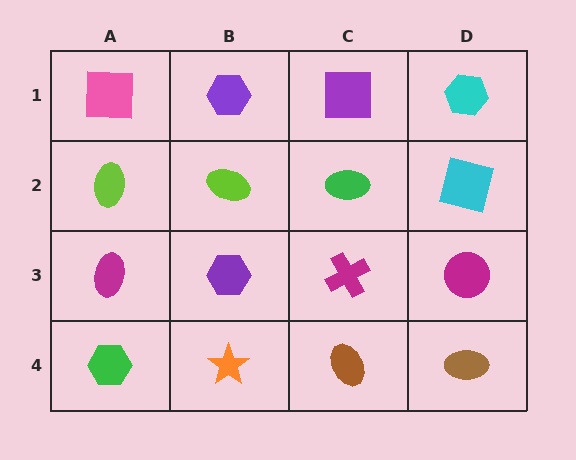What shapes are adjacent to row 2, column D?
A cyan hexagon (row 1, column D), a magenta circle (row 3, column D), a green ellipse (row 2, column C).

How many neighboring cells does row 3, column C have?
4.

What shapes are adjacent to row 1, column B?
A lime ellipse (row 2, column B), a pink square (row 1, column A), a purple square (row 1, column C).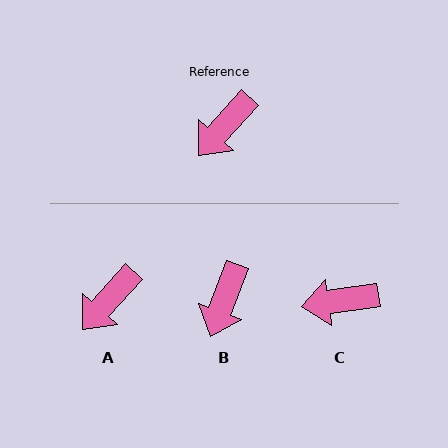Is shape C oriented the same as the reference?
No, it is off by about 40 degrees.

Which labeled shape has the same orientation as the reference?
A.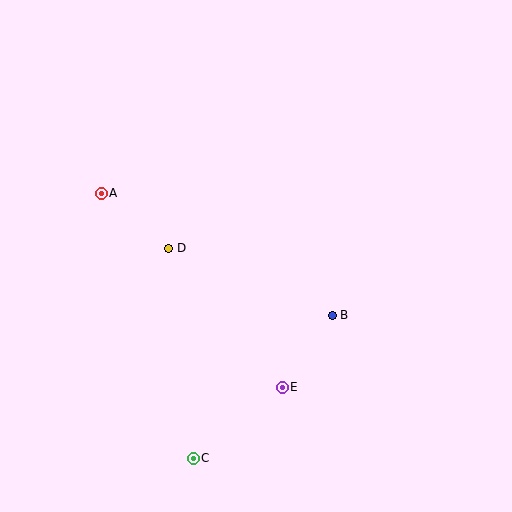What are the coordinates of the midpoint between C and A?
The midpoint between C and A is at (147, 326).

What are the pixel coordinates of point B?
Point B is at (332, 315).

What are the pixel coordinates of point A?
Point A is at (101, 193).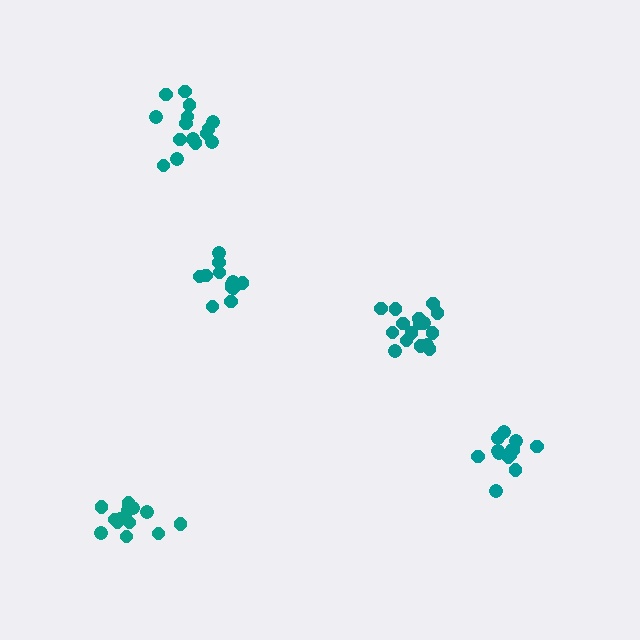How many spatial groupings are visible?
There are 5 spatial groupings.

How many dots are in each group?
Group 1: 12 dots, Group 2: 15 dots, Group 3: 14 dots, Group 4: 16 dots, Group 5: 13 dots (70 total).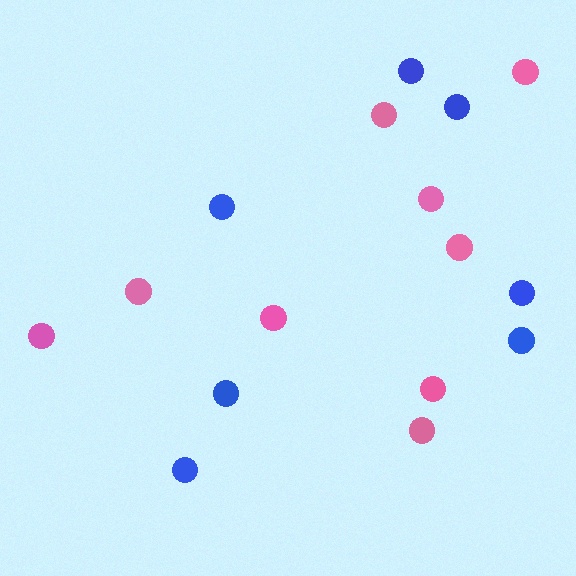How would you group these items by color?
There are 2 groups: one group of blue circles (7) and one group of pink circles (9).